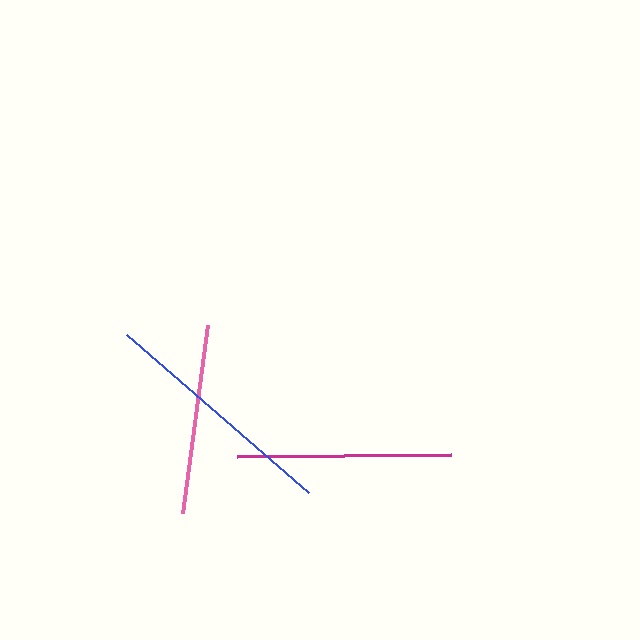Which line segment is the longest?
The blue line is the longest at approximately 241 pixels.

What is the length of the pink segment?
The pink segment is approximately 190 pixels long.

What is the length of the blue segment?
The blue segment is approximately 241 pixels long.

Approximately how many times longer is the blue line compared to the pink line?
The blue line is approximately 1.3 times the length of the pink line.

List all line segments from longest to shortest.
From longest to shortest: blue, magenta, pink.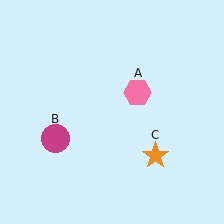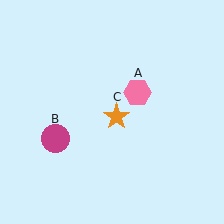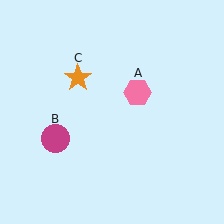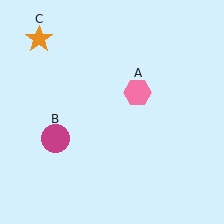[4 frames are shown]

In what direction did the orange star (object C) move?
The orange star (object C) moved up and to the left.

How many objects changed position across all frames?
1 object changed position: orange star (object C).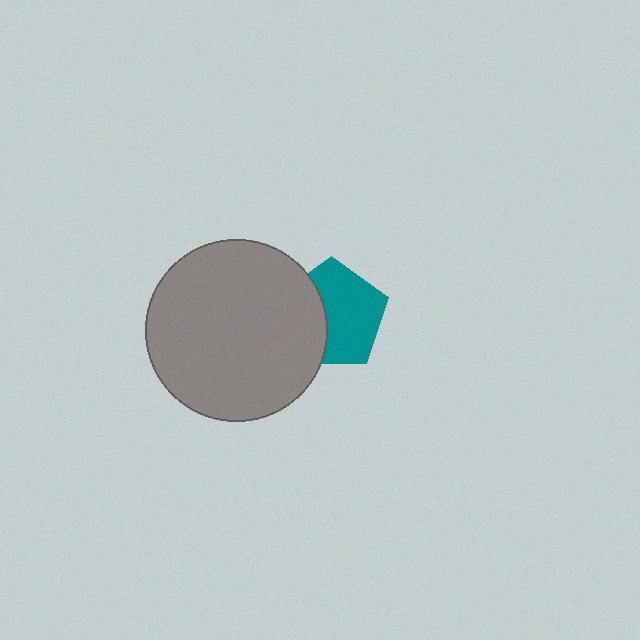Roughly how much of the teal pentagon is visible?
About half of it is visible (roughly 61%).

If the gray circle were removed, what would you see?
You would see the complete teal pentagon.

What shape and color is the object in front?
The object in front is a gray circle.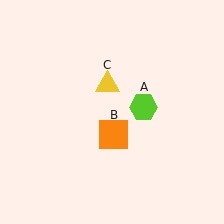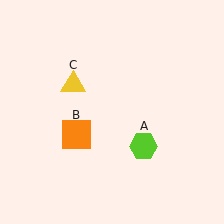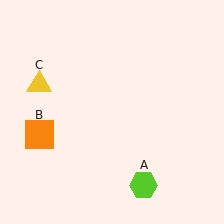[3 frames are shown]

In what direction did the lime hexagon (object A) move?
The lime hexagon (object A) moved down.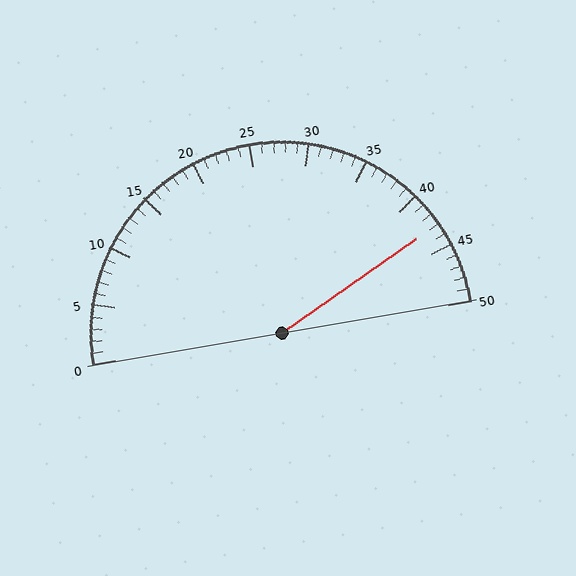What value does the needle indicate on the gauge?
The needle indicates approximately 43.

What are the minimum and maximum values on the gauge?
The gauge ranges from 0 to 50.